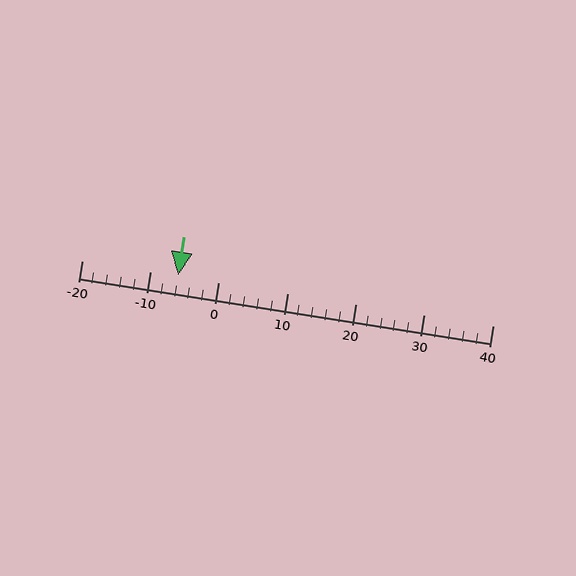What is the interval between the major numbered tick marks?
The major tick marks are spaced 10 units apart.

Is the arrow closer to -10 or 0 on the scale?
The arrow is closer to -10.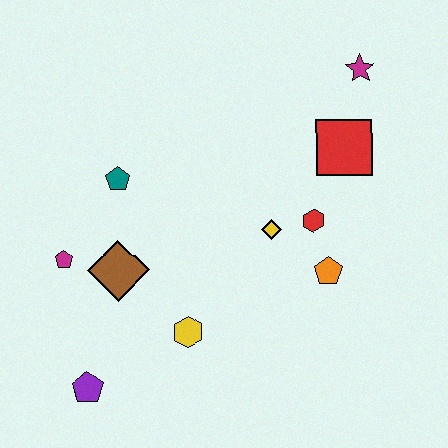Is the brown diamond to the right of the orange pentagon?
No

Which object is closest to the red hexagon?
The yellow diamond is closest to the red hexagon.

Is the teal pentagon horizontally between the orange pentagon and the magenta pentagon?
Yes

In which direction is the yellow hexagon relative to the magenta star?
The yellow hexagon is below the magenta star.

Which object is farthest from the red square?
The purple pentagon is farthest from the red square.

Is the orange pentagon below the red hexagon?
Yes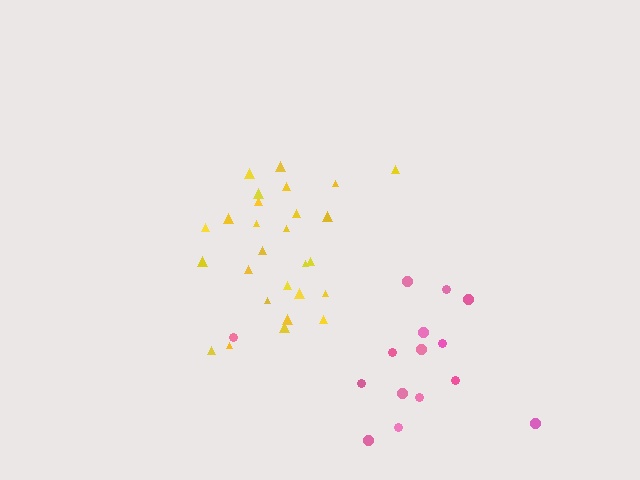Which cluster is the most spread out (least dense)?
Pink.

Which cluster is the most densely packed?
Yellow.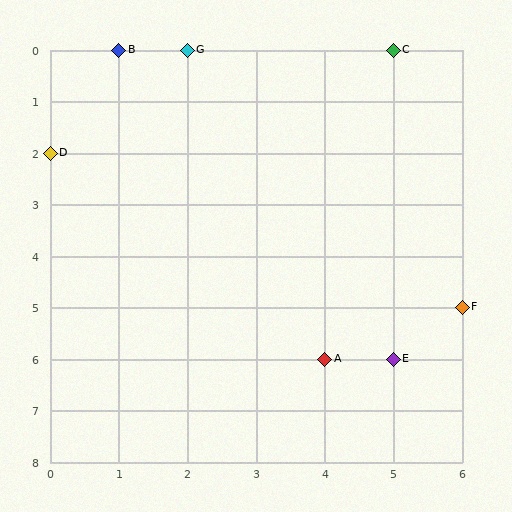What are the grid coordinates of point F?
Point F is at grid coordinates (6, 5).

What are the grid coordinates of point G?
Point G is at grid coordinates (2, 0).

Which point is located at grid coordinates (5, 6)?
Point E is at (5, 6).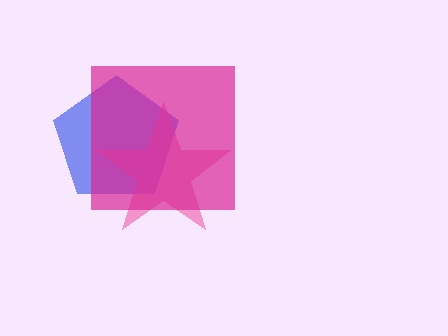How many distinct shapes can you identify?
There are 3 distinct shapes: a blue pentagon, a pink star, a magenta square.